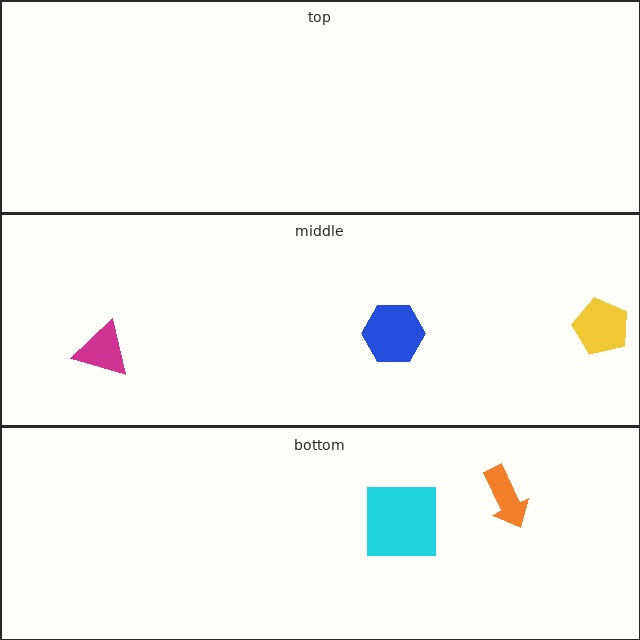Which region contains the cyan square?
The bottom region.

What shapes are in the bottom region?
The orange arrow, the cyan square.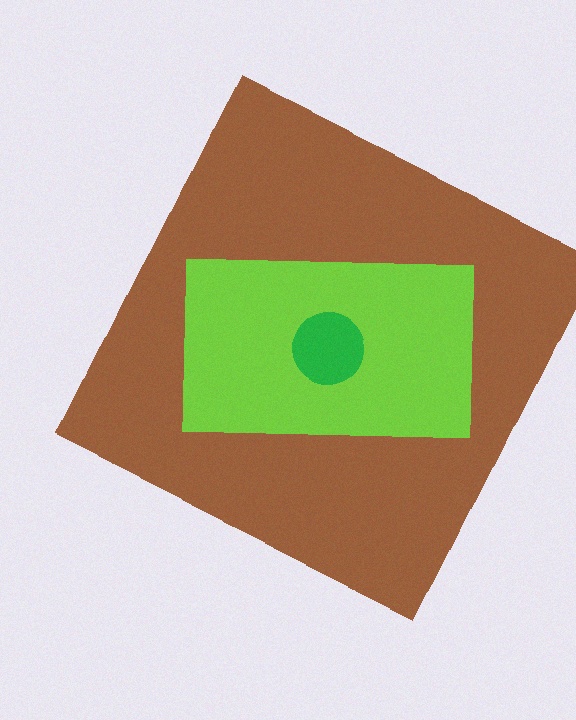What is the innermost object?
The green circle.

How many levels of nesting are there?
3.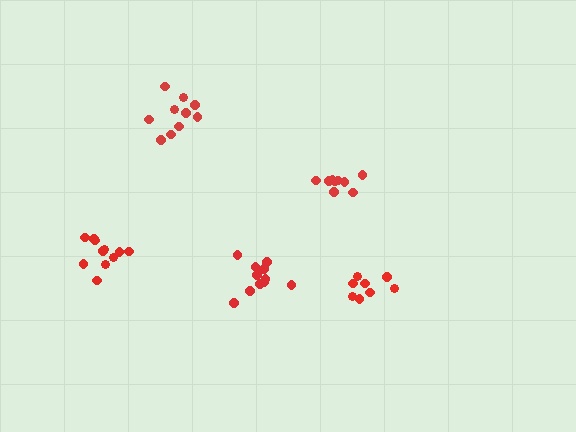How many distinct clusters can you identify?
There are 5 distinct clusters.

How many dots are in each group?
Group 1: 9 dots, Group 2: 11 dots, Group 3: 10 dots, Group 4: 11 dots, Group 5: 8 dots (49 total).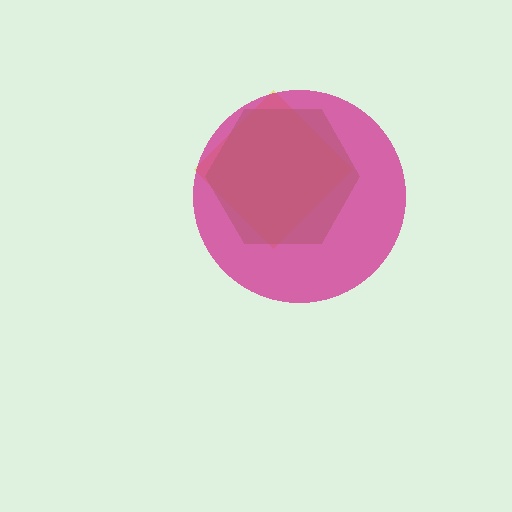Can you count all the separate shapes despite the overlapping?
Yes, there are 3 separate shapes.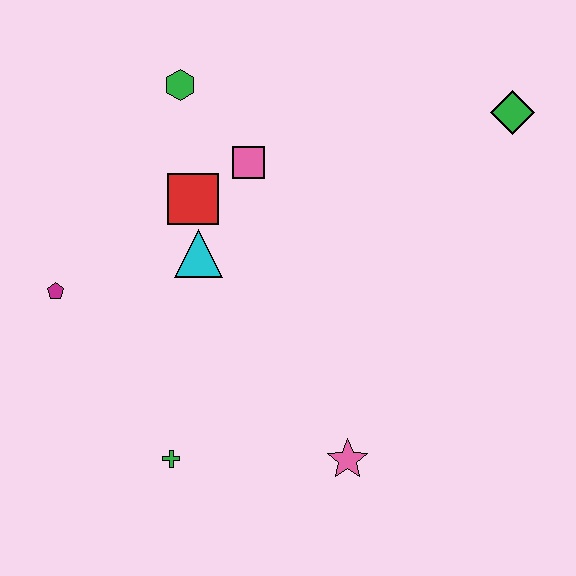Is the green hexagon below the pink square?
No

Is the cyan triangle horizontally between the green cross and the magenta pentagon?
No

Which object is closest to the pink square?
The red square is closest to the pink square.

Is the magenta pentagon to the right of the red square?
No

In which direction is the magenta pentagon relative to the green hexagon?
The magenta pentagon is below the green hexagon.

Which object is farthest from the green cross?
The green diamond is farthest from the green cross.